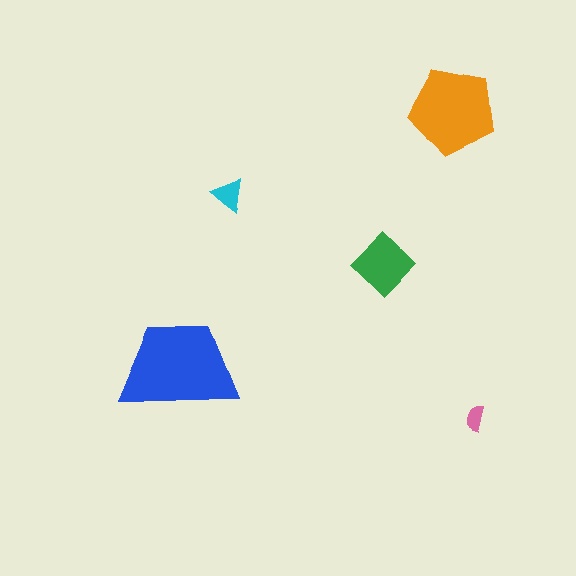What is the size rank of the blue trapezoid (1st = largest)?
1st.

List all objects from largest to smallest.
The blue trapezoid, the orange pentagon, the green diamond, the cyan triangle, the pink semicircle.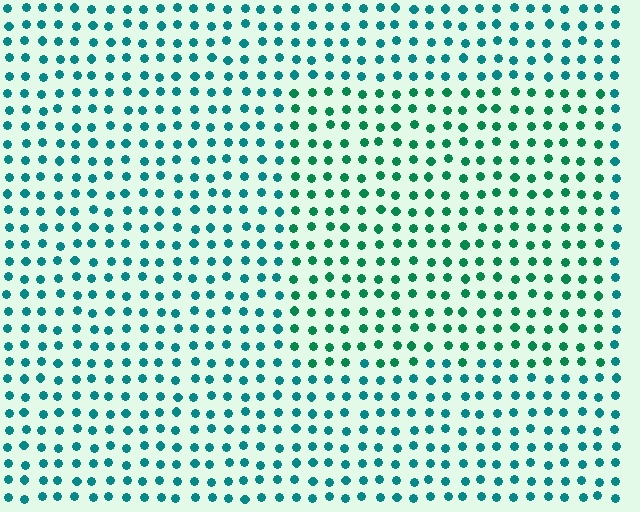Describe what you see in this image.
The image is filled with small teal elements in a uniform arrangement. A rectangle-shaped region is visible where the elements are tinted to a slightly different hue, forming a subtle color boundary.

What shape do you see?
I see a rectangle.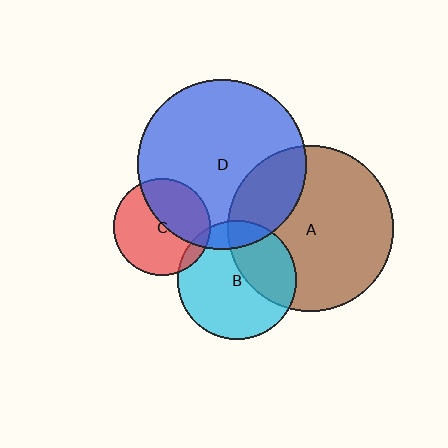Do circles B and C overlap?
Yes.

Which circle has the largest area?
Circle D (blue).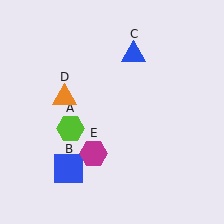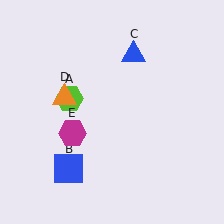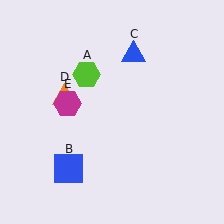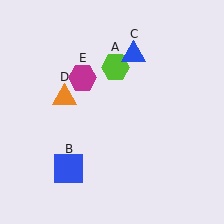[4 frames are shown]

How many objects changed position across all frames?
2 objects changed position: lime hexagon (object A), magenta hexagon (object E).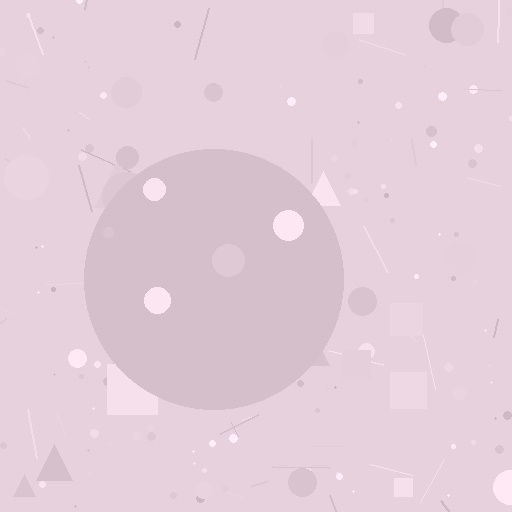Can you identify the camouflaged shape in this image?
The camouflaged shape is a circle.